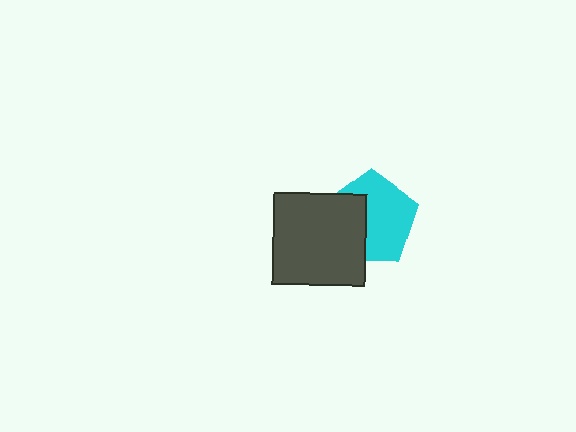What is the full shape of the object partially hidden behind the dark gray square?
The partially hidden object is a cyan pentagon.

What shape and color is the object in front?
The object in front is a dark gray square.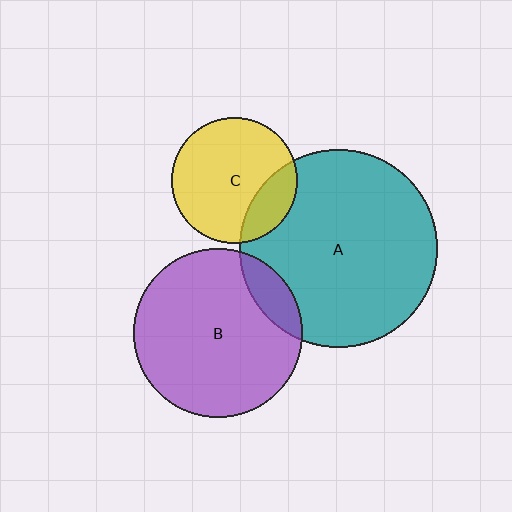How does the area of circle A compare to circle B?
Approximately 1.4 times.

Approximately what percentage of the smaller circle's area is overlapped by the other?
Approximately 10%.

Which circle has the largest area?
Circle A (teal).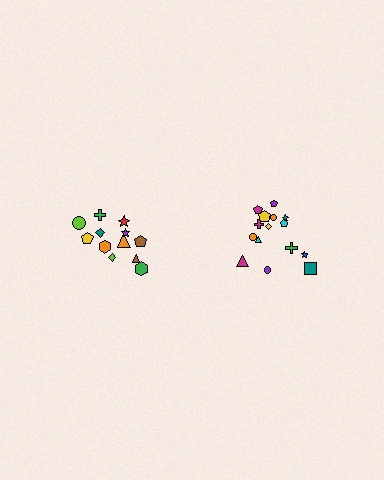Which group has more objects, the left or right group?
The right group.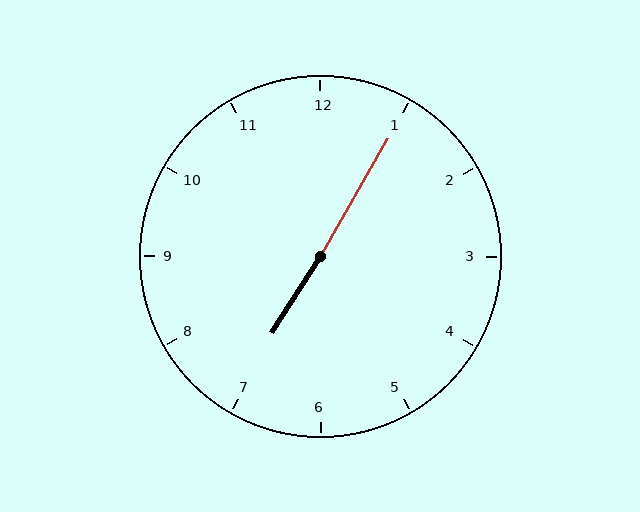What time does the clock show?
7:05.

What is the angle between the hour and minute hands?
Approximately 178 degrees.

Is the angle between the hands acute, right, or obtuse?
It is obtuse.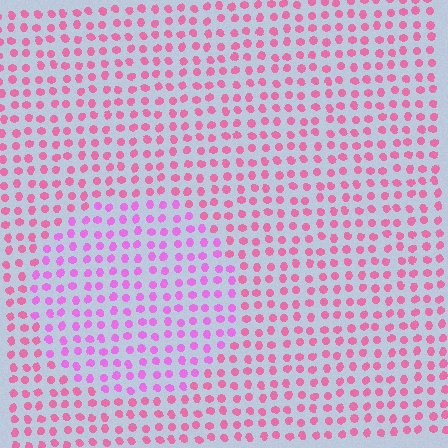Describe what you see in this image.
The image is filled with small pink elements in a uniform arrangement. A circle-shaped region is visible where the elements are tinted to a slightly different hue, forming a subtle color boundary.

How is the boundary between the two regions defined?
The boundary is defined purely by a slight shift in hue (about 30 degrees). Spacing, size, and orientation are identical on both sides.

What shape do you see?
I see a circle.